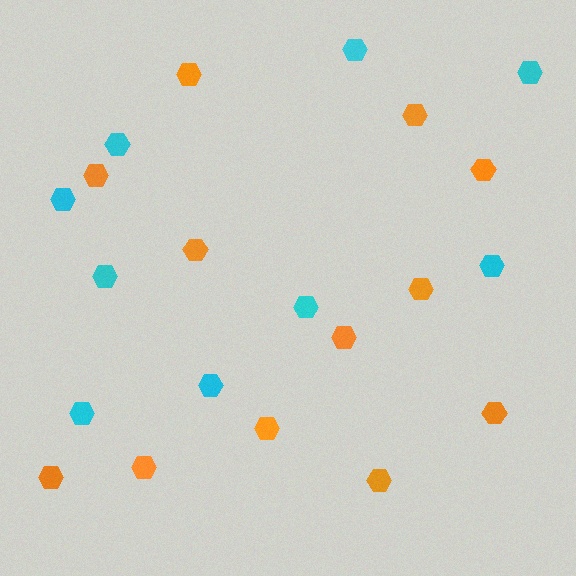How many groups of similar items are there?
There are 2 groups: one group of orange hexagons (12) and one group of cyan hexagons (9).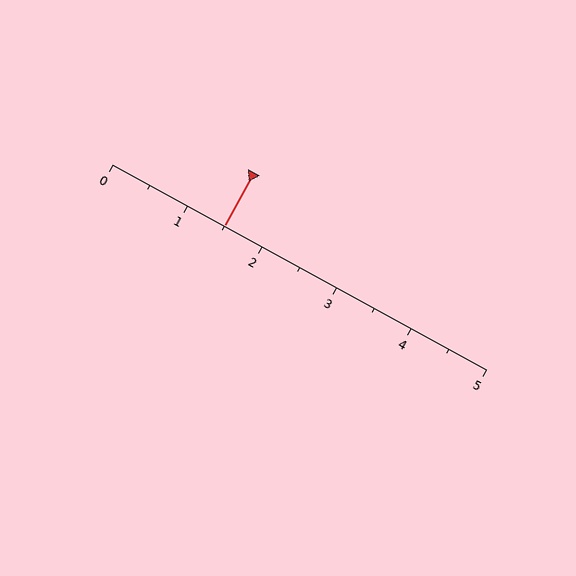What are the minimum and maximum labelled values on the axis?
The axis runs from 0 to 5.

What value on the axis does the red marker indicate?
The marker indicates approximately 1.5.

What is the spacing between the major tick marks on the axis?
The major ticks are spaced 1 apart.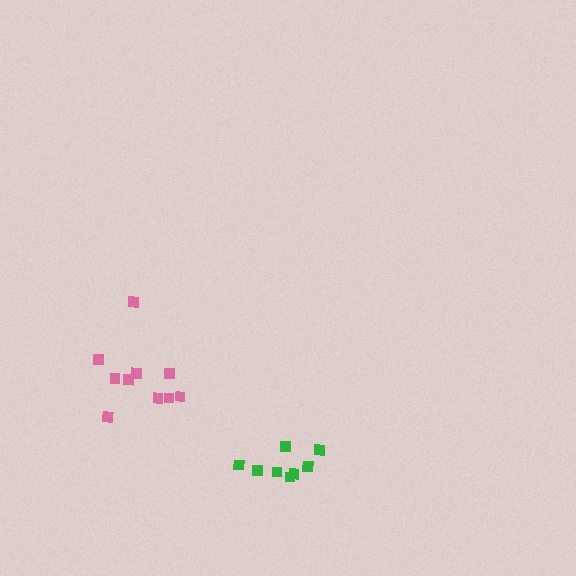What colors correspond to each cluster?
The clusters are colored: green, pink.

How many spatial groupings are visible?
There are 2 spatial groupings.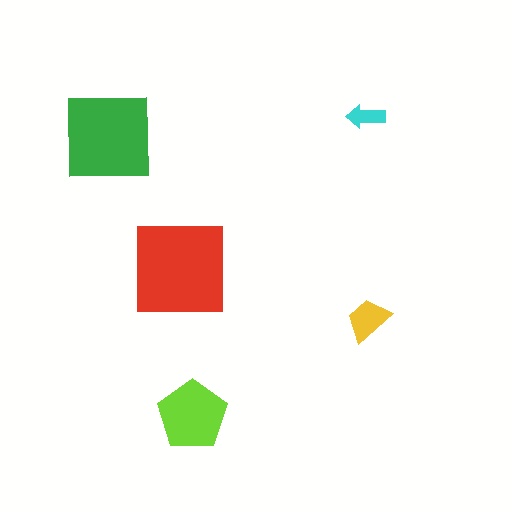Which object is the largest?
The red square.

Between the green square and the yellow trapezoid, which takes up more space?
The green square.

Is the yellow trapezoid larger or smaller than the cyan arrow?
Larger.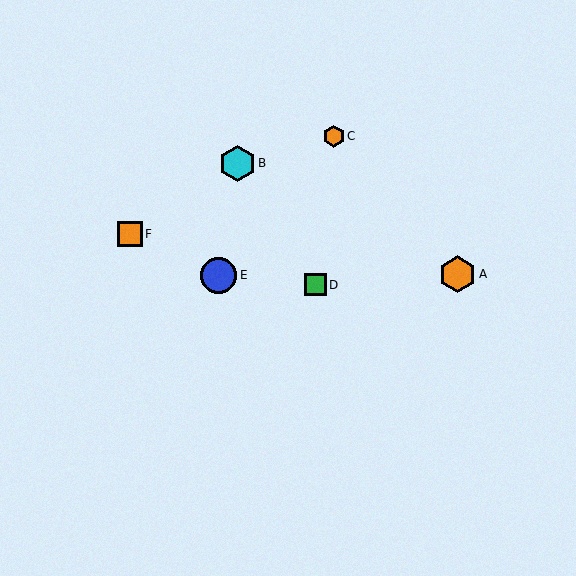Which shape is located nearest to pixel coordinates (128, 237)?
The orange square (labeled F) at (130, 234) is nearest to that location.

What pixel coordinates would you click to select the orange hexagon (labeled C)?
Click at (334, 136) to select the orange hexagon C.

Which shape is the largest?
The orange hexagon (labeled A) is the largest.